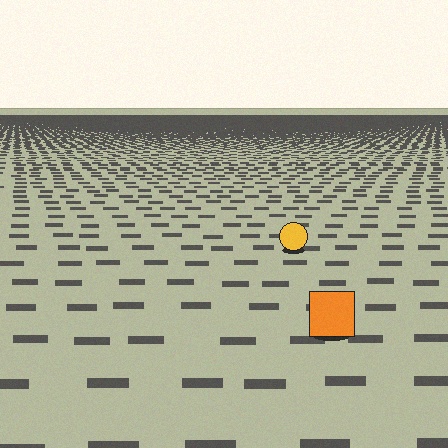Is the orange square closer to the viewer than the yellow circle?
Yes. The orange square is closer — you can tell from the texture gradient: the ground texture is coarser near it.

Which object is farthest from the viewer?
The yellow circle is farthest from the viewer. It appears smaller and the ground texture around it is denser.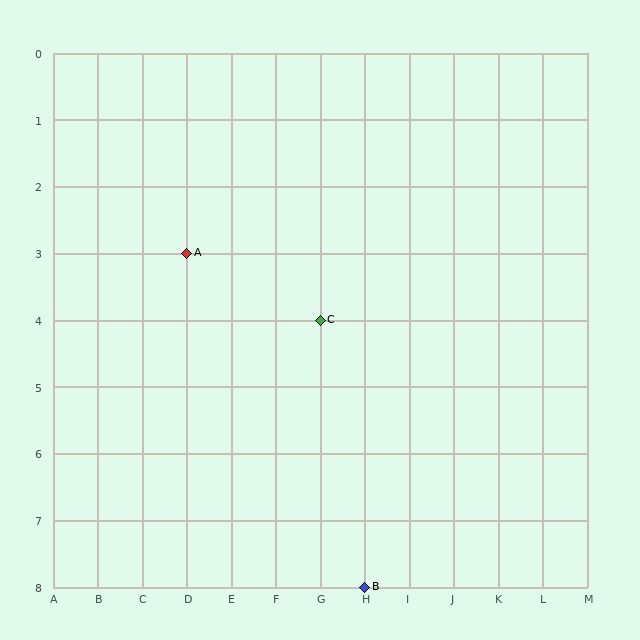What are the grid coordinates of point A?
Point A is at grid coordinates (D, 3).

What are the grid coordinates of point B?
Point B is at grid coordinates (H, 8).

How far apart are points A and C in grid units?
Points A and C are 3 columns and 1 row apart (about 3.2 grid units diagonally).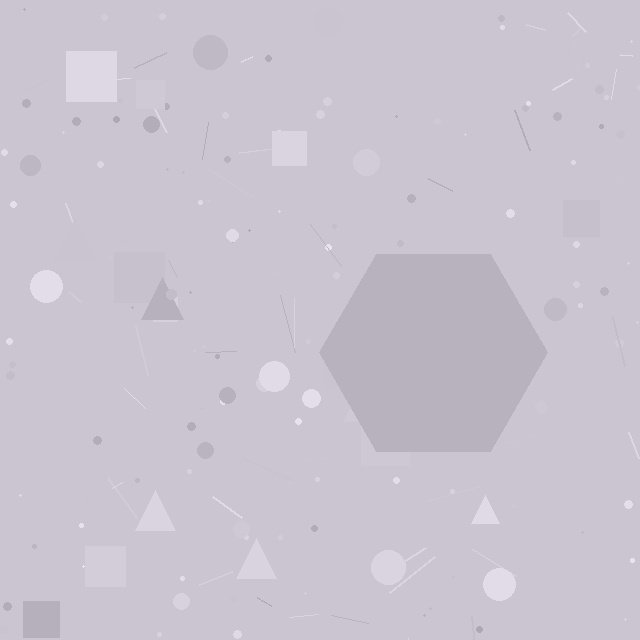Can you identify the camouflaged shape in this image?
The camouflaged shape is a hexagon.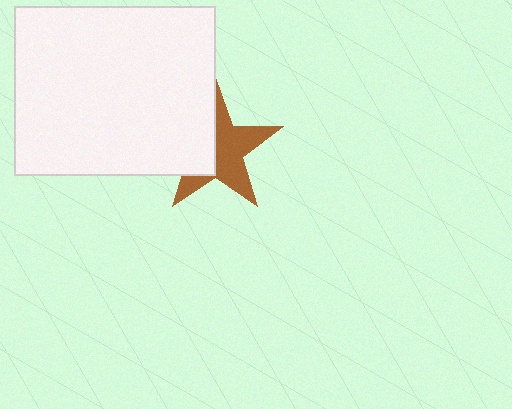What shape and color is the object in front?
The object in front is a white rectangle.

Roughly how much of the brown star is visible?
About half of it is visible (roughly 59%).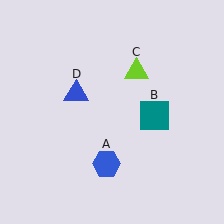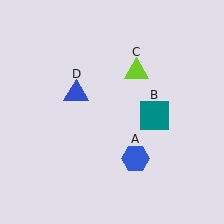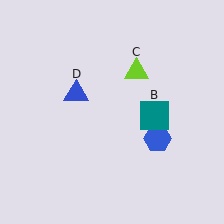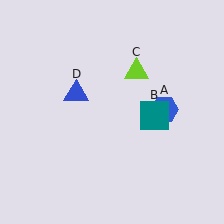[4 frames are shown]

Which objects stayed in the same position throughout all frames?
Teal square (object B) and lime triangle (object C) and blue triangle (object D) remained stationary.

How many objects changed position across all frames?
1 object changed position: blue hexagon (object A).